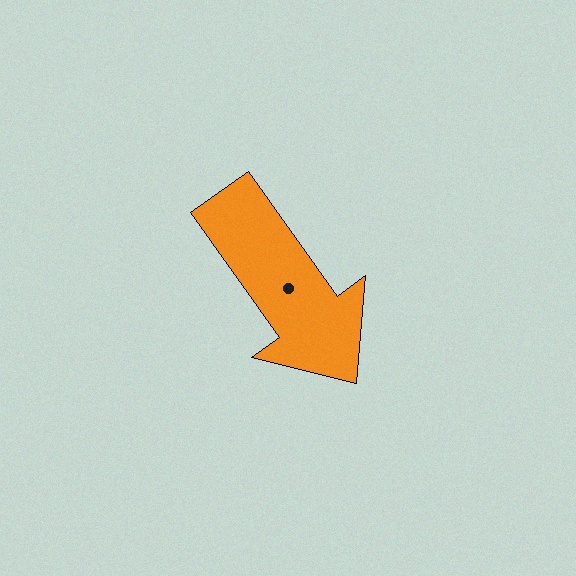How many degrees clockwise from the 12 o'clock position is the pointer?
Approximately 144 degrees.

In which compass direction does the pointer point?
Southeast.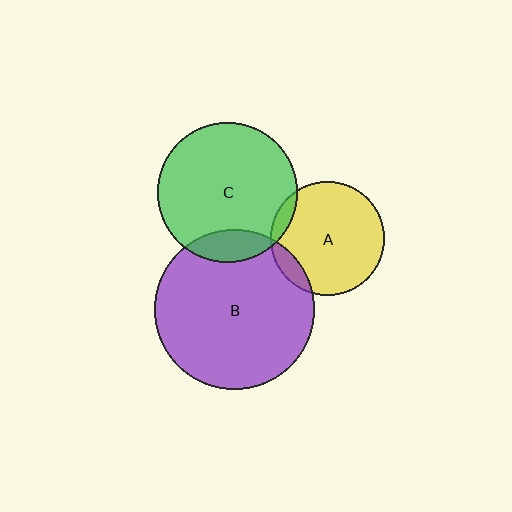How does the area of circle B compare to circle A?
Approximately 2.0 times.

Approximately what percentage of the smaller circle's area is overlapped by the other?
Approximately 10%.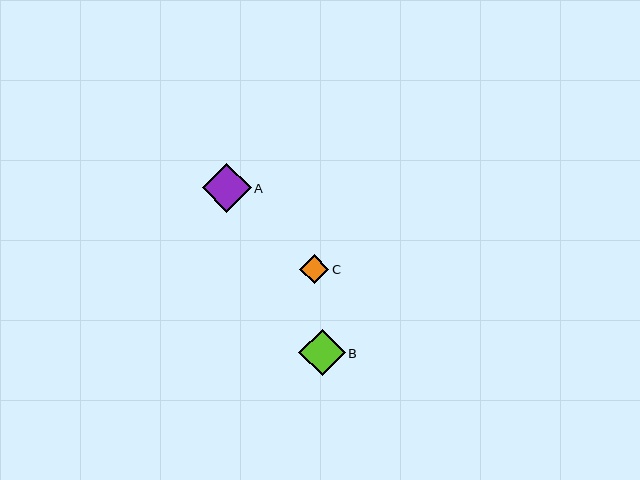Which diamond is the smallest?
Diamond C is the smallest with a size of approximately 29 pixels.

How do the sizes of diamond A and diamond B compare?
Diamond A and diamond B are approximately the same size.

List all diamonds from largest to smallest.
From largest to smallest: A, B, C.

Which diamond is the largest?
Diamond A is the largest with a size of approximately 49 pixels.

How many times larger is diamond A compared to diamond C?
Diamond A is approximately 1.7 times the size of diamond C.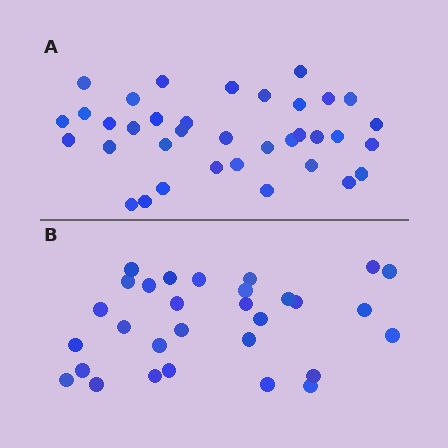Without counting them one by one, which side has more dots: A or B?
Region A (the top region) has more dots.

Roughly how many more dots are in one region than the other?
Region A has about 6 more dots than region B.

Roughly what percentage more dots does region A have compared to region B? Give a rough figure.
About 20% more.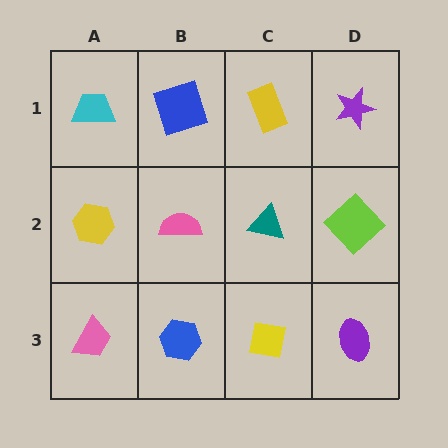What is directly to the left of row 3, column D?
A yellow square.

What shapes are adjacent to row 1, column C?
A teal triangle (row 2, column C), a blue square (row 1, column B), a purple star (row 1, column D).